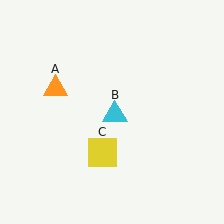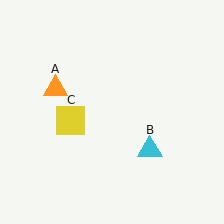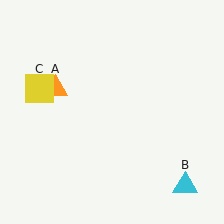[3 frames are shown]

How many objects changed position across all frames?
2 objects changed position: cyan triangle (object B), yellow square (object C).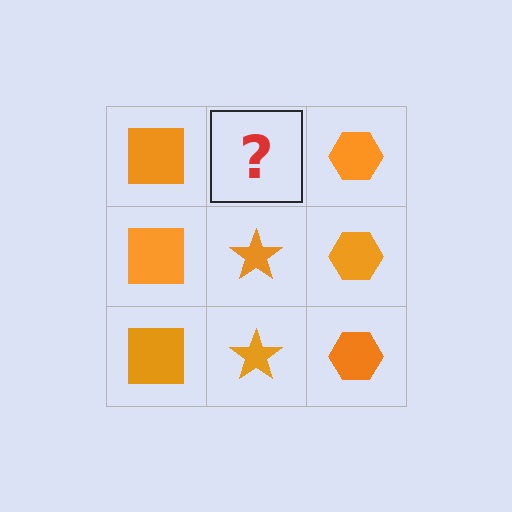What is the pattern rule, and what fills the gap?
The rule is that each column has a consistent shape. The gap should be filled with an orange star.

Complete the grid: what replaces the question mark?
The question mark should be replaced with an orange star.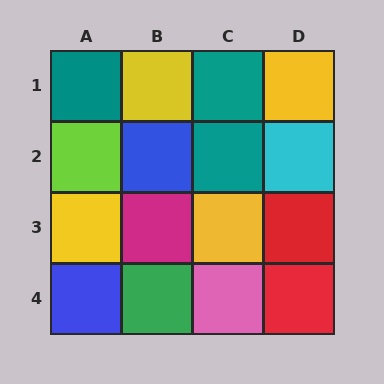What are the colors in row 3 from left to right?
Yellow, magenta, yellow, red.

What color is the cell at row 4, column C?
Pink.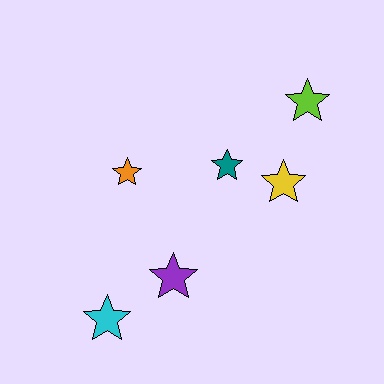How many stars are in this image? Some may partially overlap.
There are 6 stars.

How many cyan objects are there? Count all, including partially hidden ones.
There is 1 cyan object.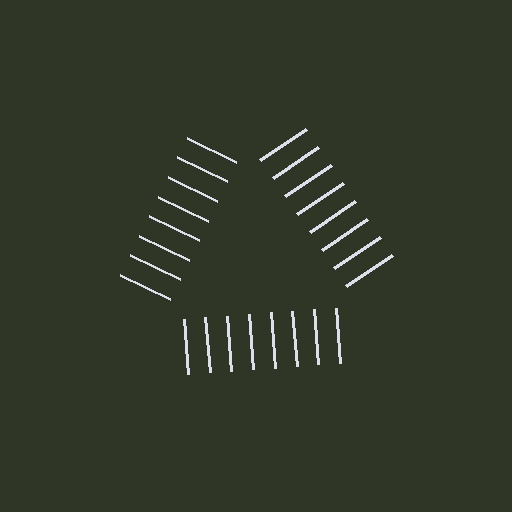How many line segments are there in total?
24 — 8 along each of the 3 edges.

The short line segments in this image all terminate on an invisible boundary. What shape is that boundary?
An illusory triangle — the line segments terminate on its edges but no continuous stroke is drawn.